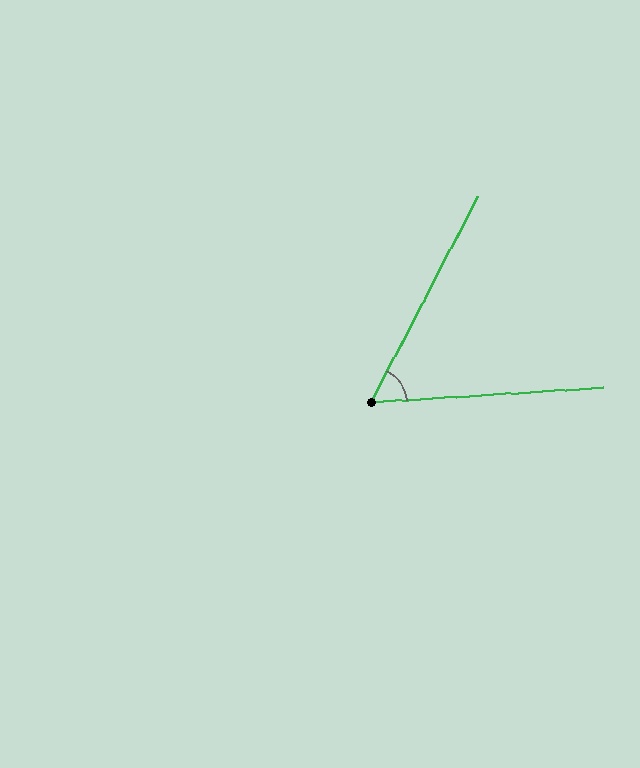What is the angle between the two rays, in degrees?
Approximately 59 degrees.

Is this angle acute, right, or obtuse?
It is acute.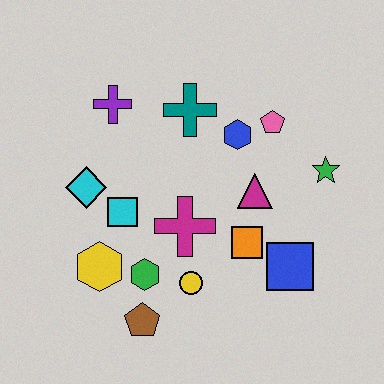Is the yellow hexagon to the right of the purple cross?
No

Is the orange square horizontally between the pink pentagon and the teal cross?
Yes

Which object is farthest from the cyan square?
The green star is farthest from the cyan square.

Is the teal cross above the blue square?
Yes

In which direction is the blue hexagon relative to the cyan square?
The blue hexagon is to the right of the cyan square.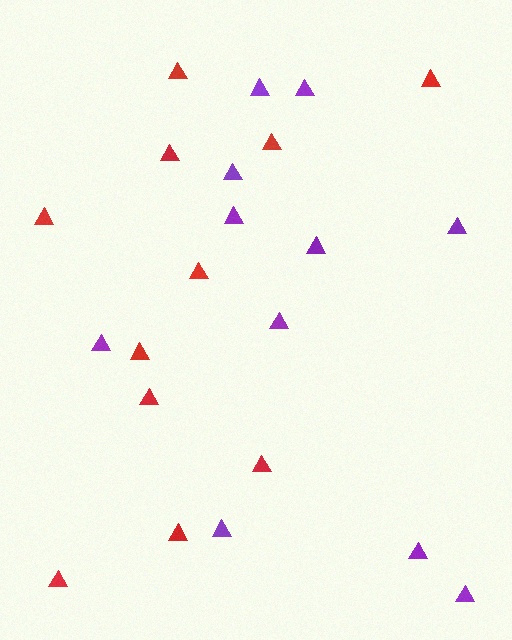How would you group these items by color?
There are 2 groups: one group of red triangles (11) and one group of purple triangles (11).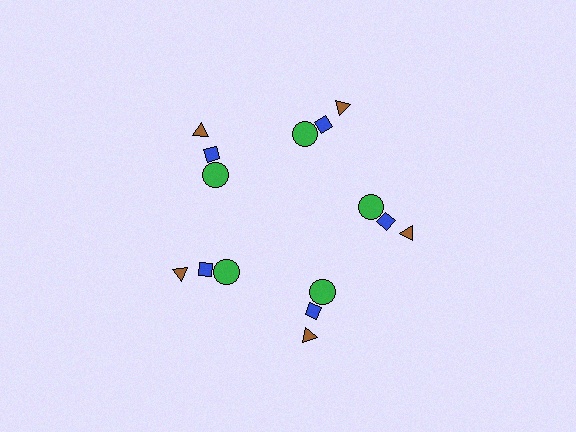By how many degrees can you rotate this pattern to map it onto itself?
The pattern maps onto itself every 72 degrees of rotation.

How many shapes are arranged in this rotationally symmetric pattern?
There are 15 shapes, arranged in 5 groups of 3.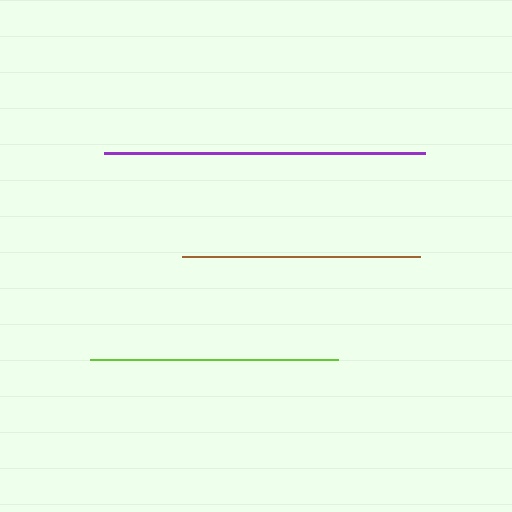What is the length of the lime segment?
The lime segment is approximately 248 pixels long.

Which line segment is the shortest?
The brown line is the shortest at approximately 238 pixels.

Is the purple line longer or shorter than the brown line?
The purple line is longer than the brown line.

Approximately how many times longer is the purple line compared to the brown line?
The purple line is approximately 1.4 times the length of the brown line.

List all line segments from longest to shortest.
From longest to shortest: purple, lime, brown.